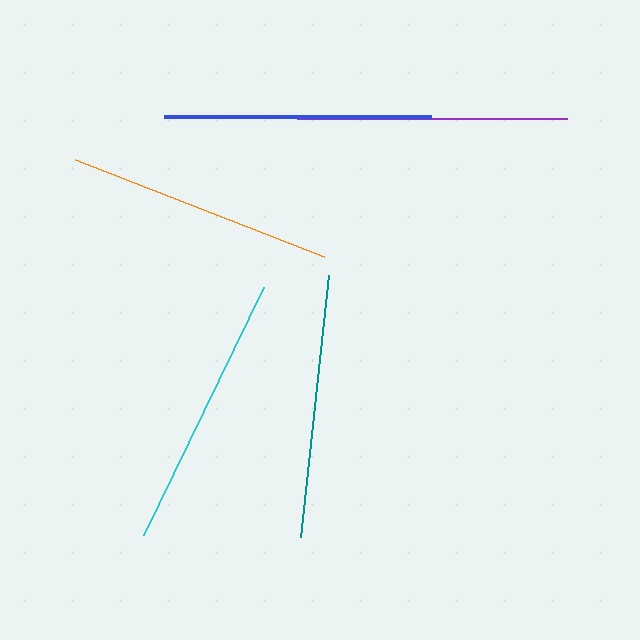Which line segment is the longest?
The cyan line is the longest at approximately 276 pixels.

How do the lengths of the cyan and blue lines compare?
The cyan and blue lines are approximately the same length.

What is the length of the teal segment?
The teal segment is approximately 263 pixels long.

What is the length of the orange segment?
The orange segment is approximately 267 pixels long.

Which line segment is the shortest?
The teal line is the shortest at approximately 263 pixels.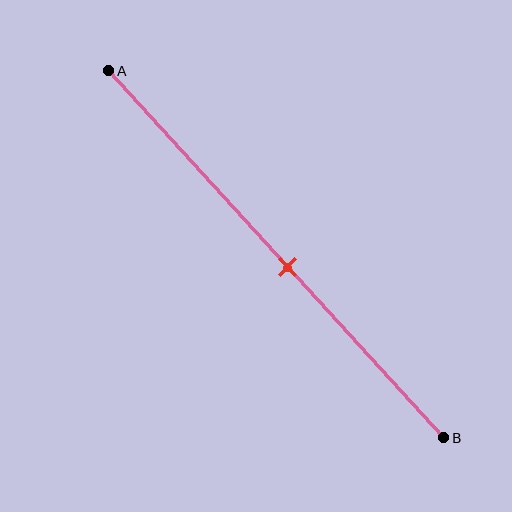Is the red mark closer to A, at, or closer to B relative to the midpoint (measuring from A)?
The red mark is closer to point B than the midpoint of segment AB.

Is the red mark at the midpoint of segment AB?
No, the mark is at about 55% from A, not at the 50% midpoint.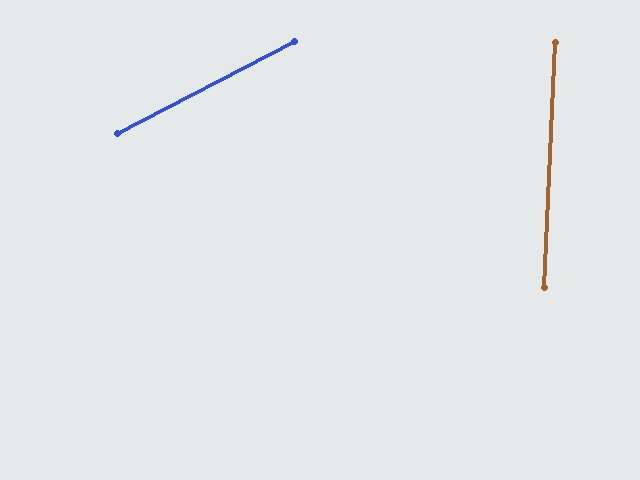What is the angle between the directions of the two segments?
Approximately 60 degrees.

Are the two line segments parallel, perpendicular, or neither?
Neither parallel nor perpendicular — they differ by about 60°.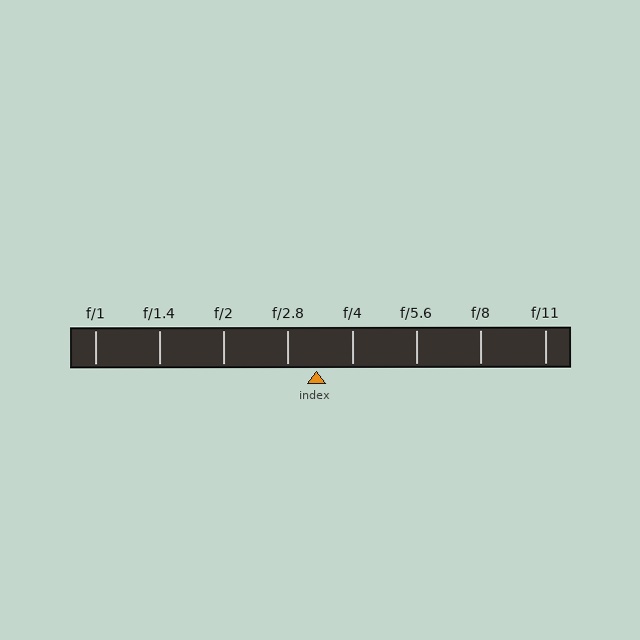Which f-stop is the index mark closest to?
The index mark is closest to f/2.8.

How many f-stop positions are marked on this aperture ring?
There are 8 f-stop positions marked.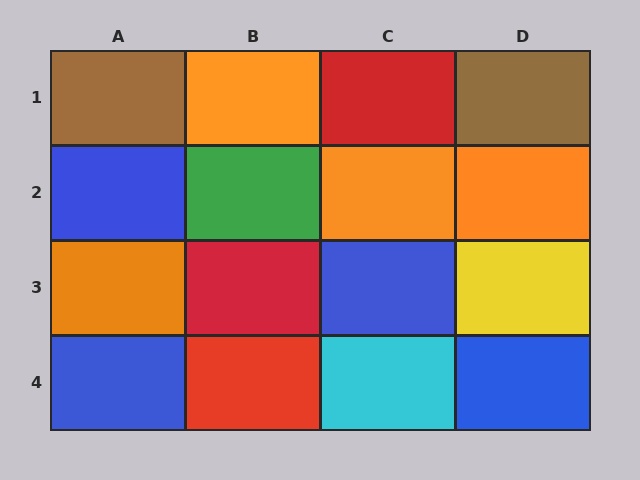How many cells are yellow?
1 cell is yellow.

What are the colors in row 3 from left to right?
Orange, red, blue, yellow.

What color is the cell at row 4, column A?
Blue.